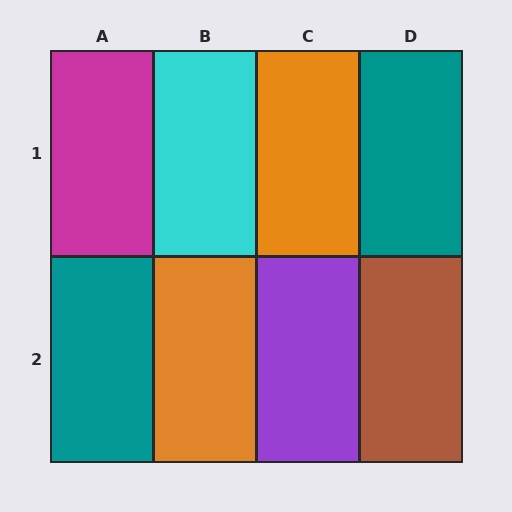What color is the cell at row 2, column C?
Purple.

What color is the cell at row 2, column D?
Brown.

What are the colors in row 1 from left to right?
Magenta, cyan, orange, teal.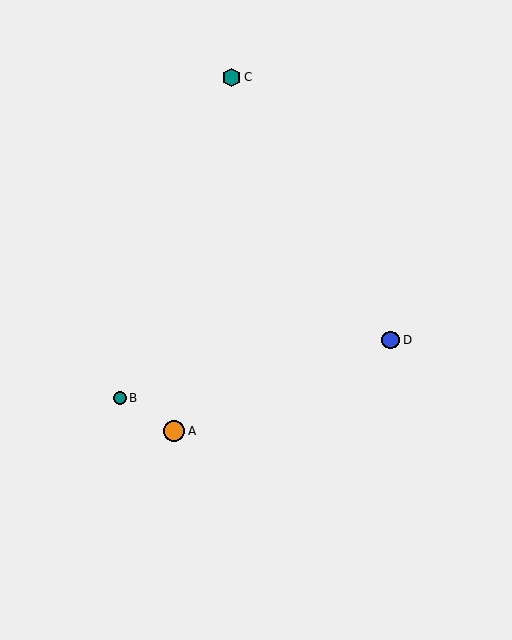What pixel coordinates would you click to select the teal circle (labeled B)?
Click at (120, 398) to select the teal circle B.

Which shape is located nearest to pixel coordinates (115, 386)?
The teal circle (labeled B) at (120, 398) is nearest to that location.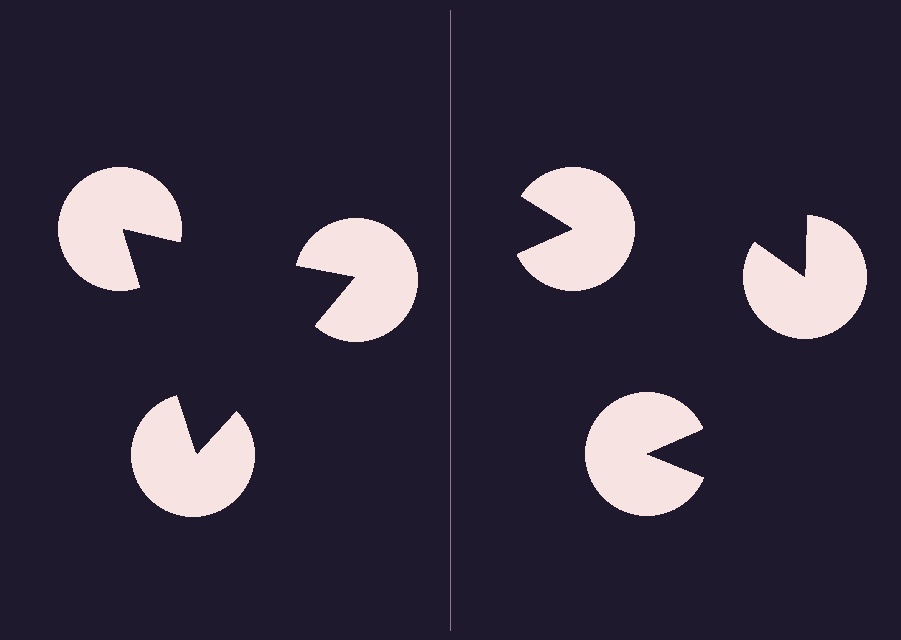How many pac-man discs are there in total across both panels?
6 — 3 on each side.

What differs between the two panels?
The pac-man discs are positioned identically on both sides; only the wedge orientations differ. On the left they align to a triangle; on the right they are misaligned.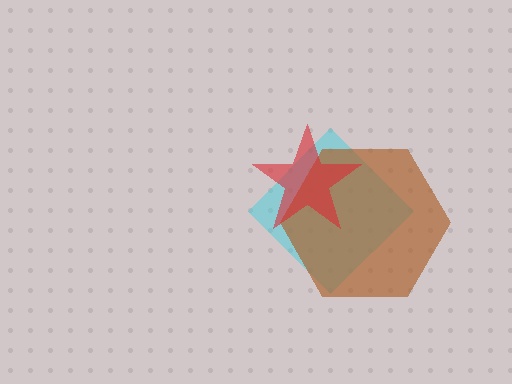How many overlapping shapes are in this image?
There are 3 overlapping shapes in the image.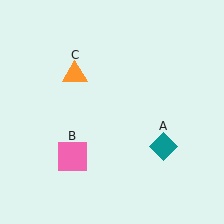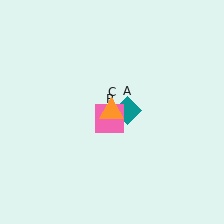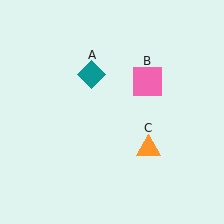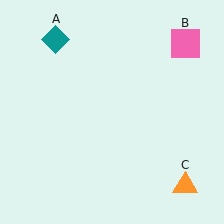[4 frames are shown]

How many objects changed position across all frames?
3 objects changed position: teal diamond (object A), pink square (object B), orange triangle (object C).